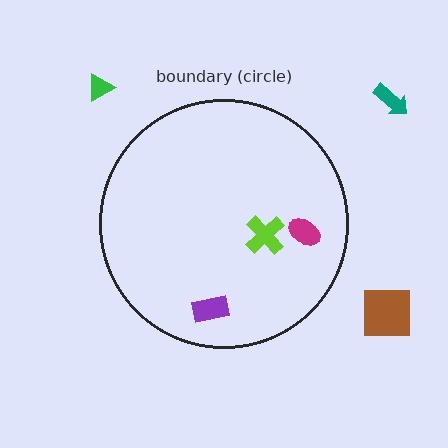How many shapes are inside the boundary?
3 inside, 3 outside.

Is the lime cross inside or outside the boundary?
Inside.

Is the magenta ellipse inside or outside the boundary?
Inside.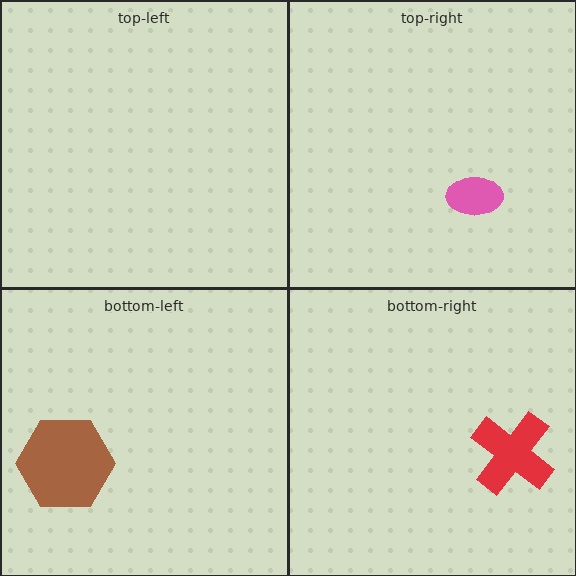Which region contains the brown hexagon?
The bottom-left region.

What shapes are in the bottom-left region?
The brown hexagon.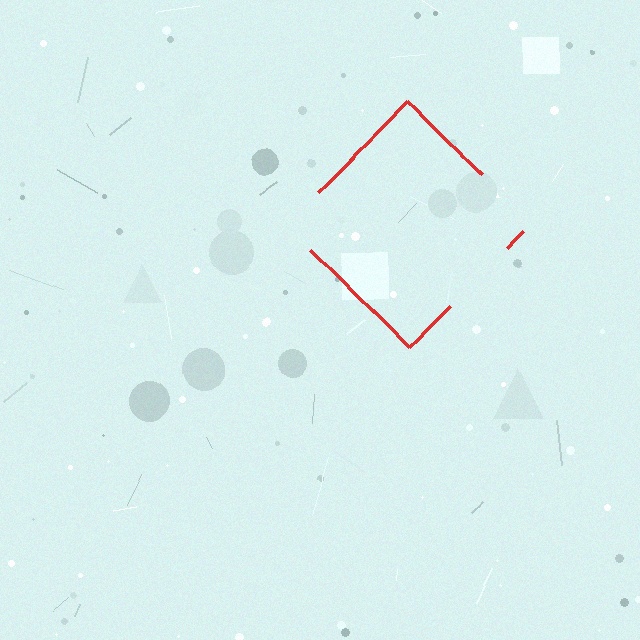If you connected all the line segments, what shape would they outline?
They would outline a diamond.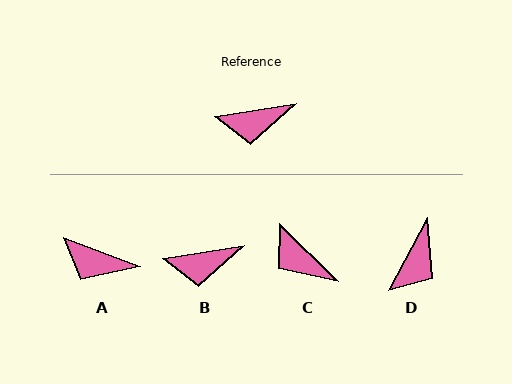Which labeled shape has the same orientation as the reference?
B.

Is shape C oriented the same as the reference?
No, it is off by about 54 degrees.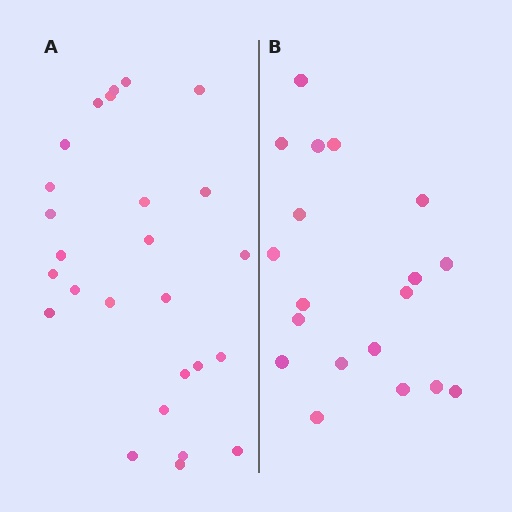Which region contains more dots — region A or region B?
Region A (the left region) has more dots.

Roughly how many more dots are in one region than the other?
Region A has roughly 8 or so more dots than region B.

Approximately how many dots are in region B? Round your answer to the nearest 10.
About 20 dots. (The exact count is 19, which rounds to 20.)